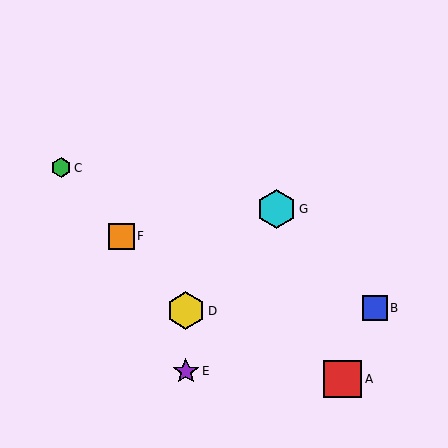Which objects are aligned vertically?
Objects D, E are aligned vertically.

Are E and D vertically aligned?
Yes, both are at x≈186.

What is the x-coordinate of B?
Object B is at x≈375.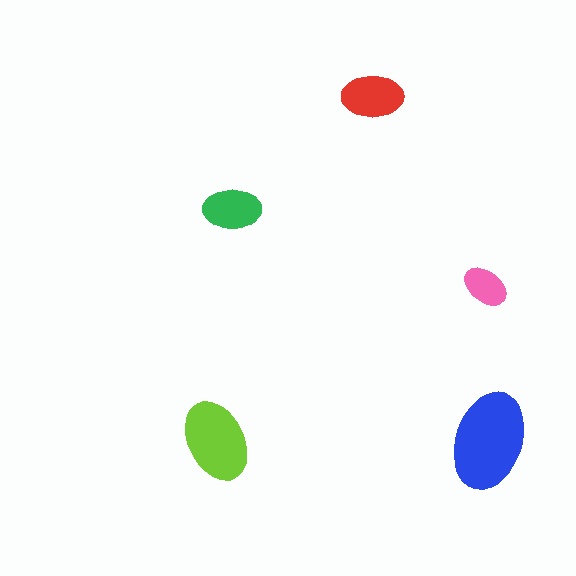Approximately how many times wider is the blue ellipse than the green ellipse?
About 1.5 times wider.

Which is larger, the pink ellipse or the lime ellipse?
The lime one.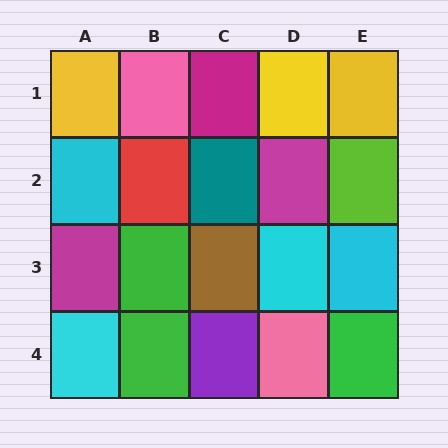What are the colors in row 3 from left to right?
Magenta, green, brown, cyan, cyan.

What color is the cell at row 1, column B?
Pink.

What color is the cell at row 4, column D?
Pink.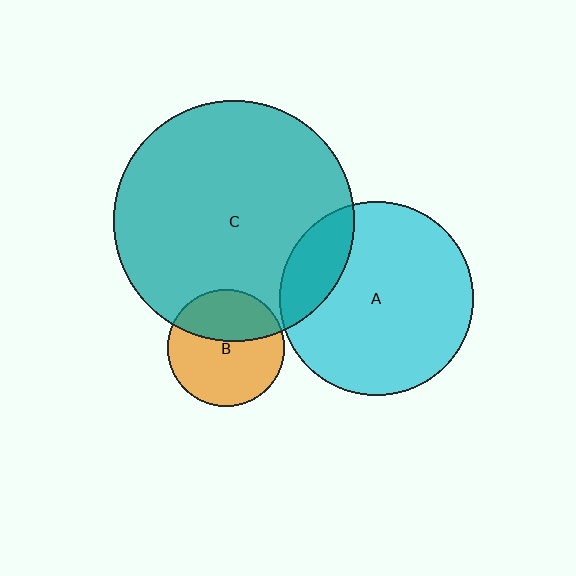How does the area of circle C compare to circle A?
Approximately 1.6 times.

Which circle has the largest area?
Circle C (teal).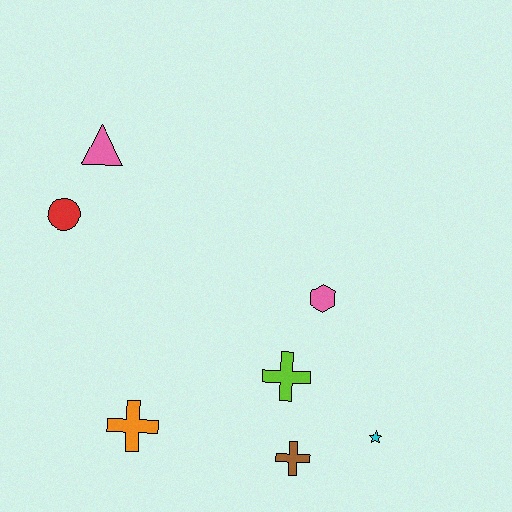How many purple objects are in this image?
There are no purple objects.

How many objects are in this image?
There are 7 objects.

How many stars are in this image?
There is 1 star.